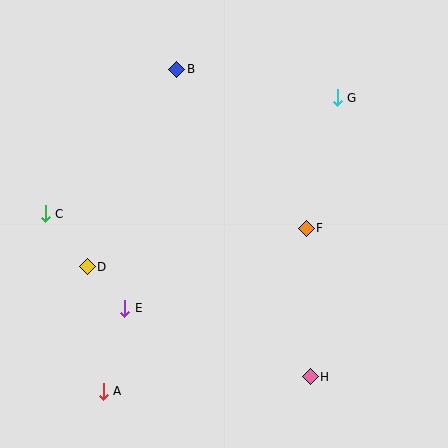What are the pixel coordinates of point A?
Point A is at (103, 391).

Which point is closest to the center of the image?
Point F at (306, 228) is closest to the center.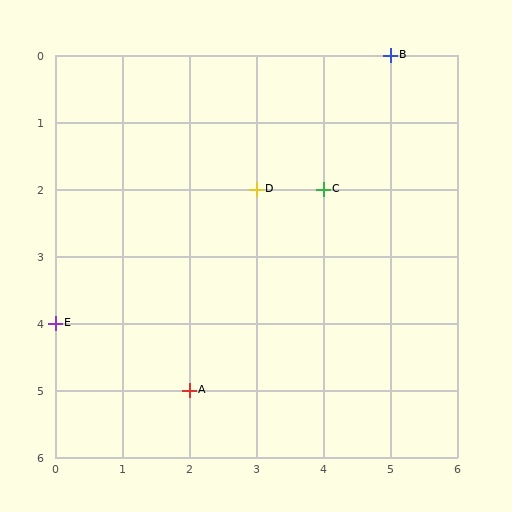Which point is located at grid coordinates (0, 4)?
Point E is at (0, 4).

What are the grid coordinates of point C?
Point C is at grid coordinates (4, 2).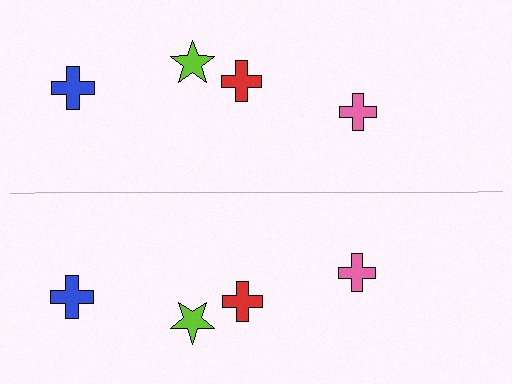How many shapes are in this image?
There are 8 shapes in this image.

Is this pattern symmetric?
Yes, this pattern has bilateral (reflection) symmetry.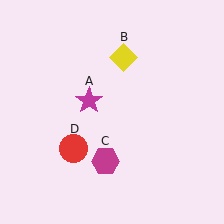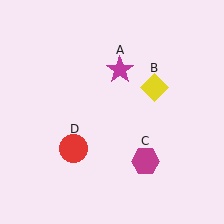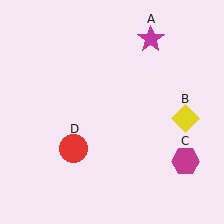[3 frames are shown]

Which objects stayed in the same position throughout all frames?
Red circle (object D) remained stationary.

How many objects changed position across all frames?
3 objects changed position: magenta star (object A), yellow diamond (object B), magenta hexagon (object C).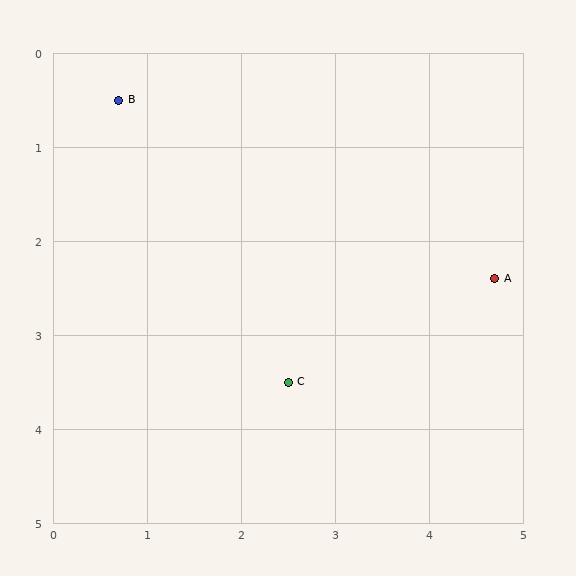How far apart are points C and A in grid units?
Points C and A are about 2.5 grid units apart.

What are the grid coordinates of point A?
Point A is at approximately (4.7, 2.4).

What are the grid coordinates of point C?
Point C is at approximately (2.5, 3.5).